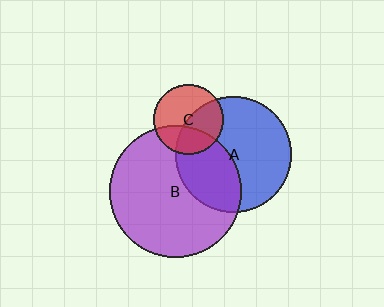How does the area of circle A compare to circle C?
Approximately 2.7 times.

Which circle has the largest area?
Circle B (purple).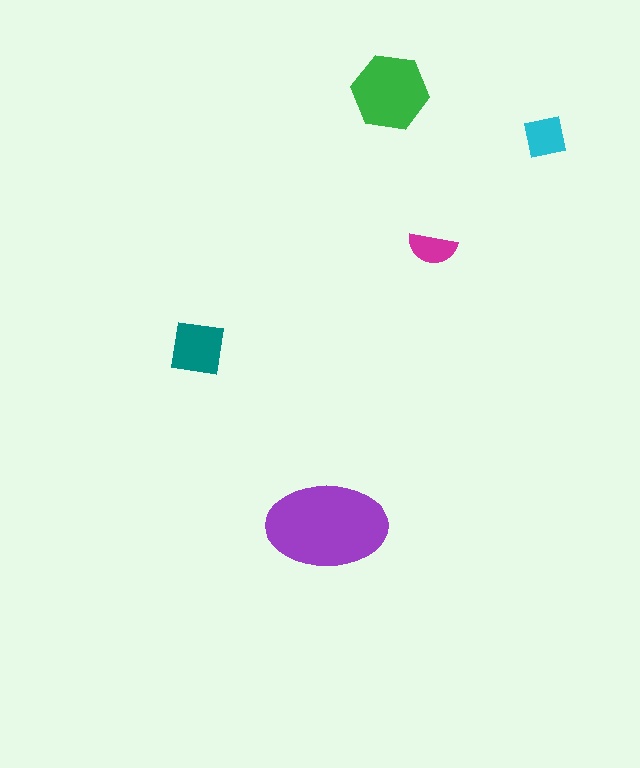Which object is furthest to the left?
The teal square is leftmost.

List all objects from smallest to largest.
The magenta semicircle, the cyan square, the teal square, the green hexagon, the purple ellipse.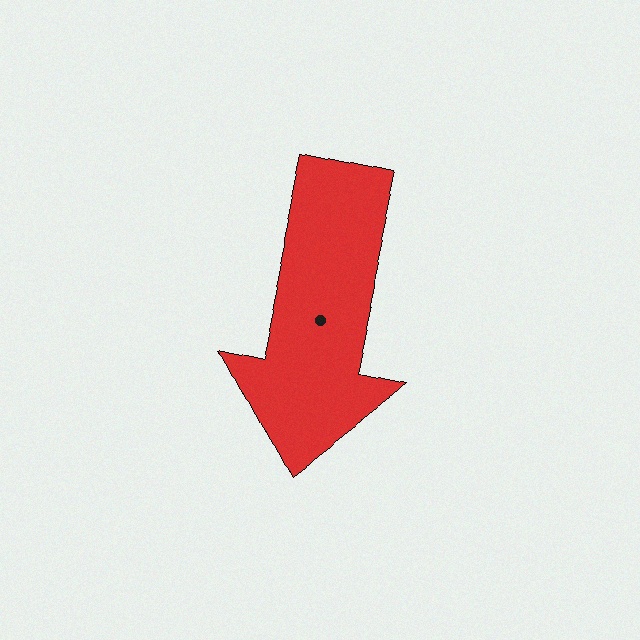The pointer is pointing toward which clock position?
Roughly 6 o'clock.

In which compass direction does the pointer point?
South.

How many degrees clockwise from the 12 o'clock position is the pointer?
Approximately 192 degrees.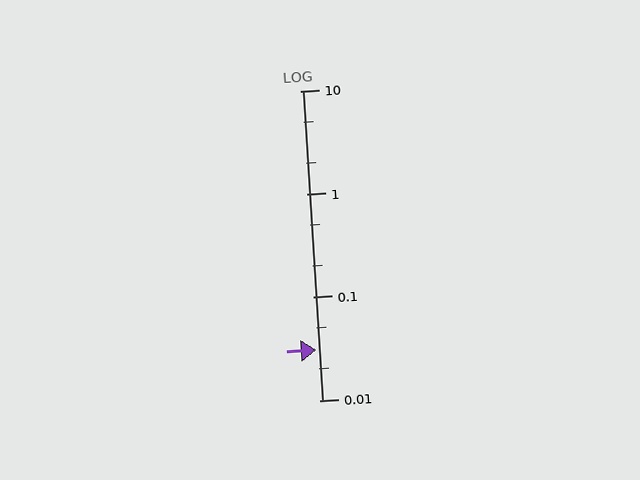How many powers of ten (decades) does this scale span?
The scale spans 3 decades, from 0.01 to 10.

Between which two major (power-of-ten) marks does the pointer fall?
The pointer is between 0.01 and 0.1.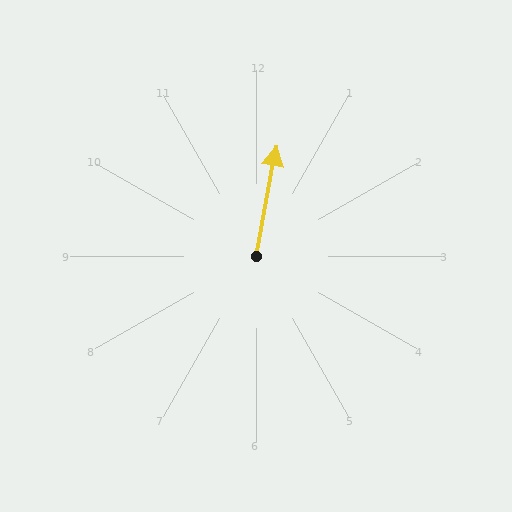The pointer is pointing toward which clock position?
Roughly 12 o'clock.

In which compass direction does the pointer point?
North.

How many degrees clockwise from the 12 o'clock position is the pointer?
Approximately 10 degrees.